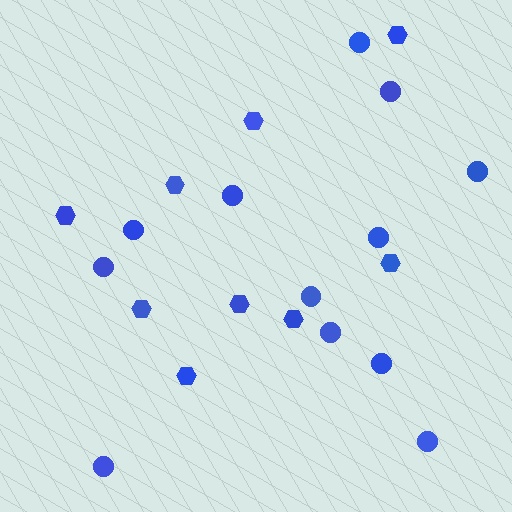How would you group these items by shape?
There are 2 groups: one group of hexagons (9) and one group of circles (12).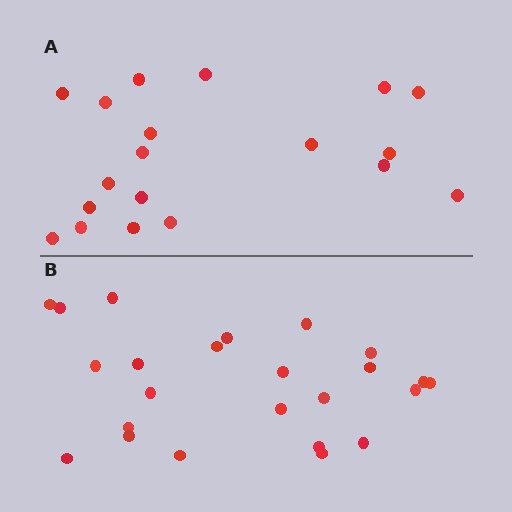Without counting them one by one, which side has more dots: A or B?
Region B (the bottom region) has more dots.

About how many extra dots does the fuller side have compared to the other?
Region B has about 5 more dots than region A.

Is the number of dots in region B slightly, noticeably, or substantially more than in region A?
Region B has noticeably more, but not dramatically so. The ratio is roughly 1.3 to 1.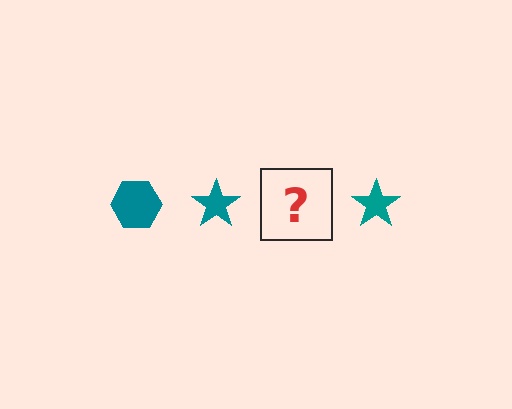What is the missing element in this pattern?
The missing element is a teal hexagon.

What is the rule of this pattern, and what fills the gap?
The rule is that the pattern cycles through hexagon, star shapes in teal. The gap should be filled with a teal hexagon.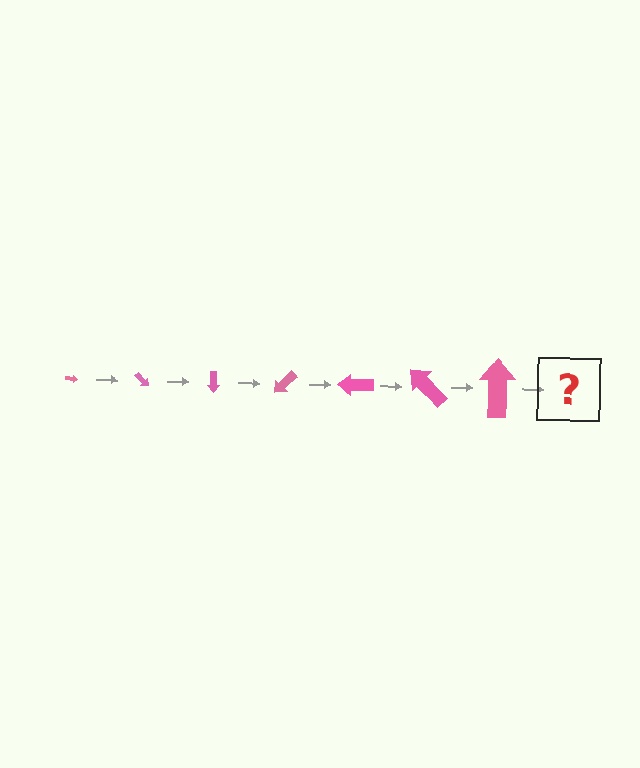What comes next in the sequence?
The next element should be an arrow, larger than the previous one and rotated 315 degrees from the start.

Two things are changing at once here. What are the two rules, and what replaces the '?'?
The two rules are that the arrow grows larger each step and it rotates 45 degrees each step. The '?' should be an arrow, larger than the previous one and rotated 315 degrees from the start.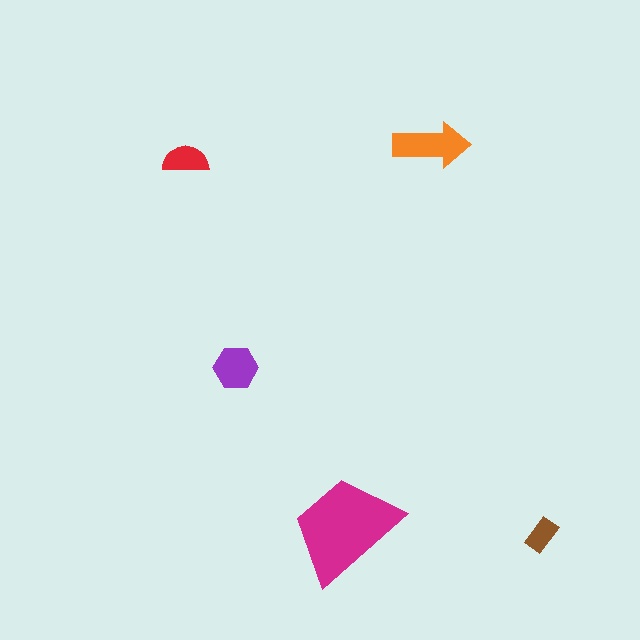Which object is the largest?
The magenta trapezoid.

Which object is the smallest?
The brown rectangle.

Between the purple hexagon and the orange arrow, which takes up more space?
The orange arrow.